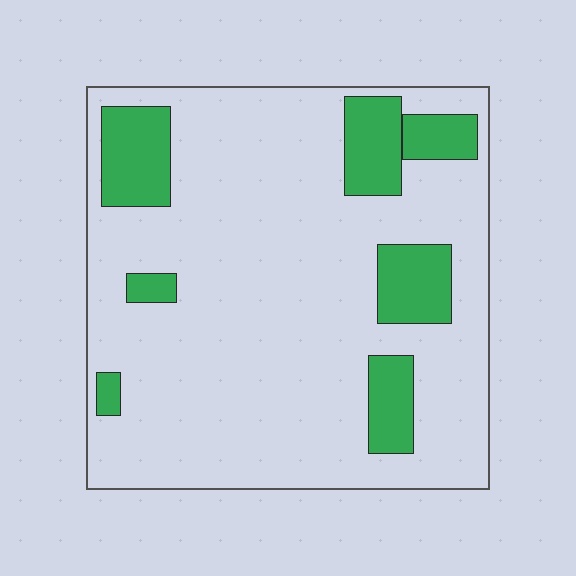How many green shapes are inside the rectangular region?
7.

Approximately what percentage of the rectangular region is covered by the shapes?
Approximately 20%.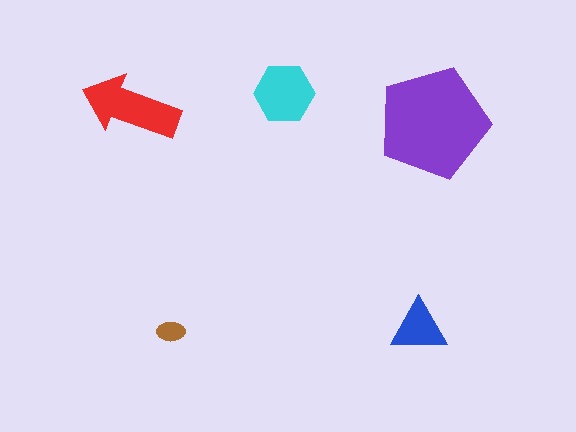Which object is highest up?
The cyan hexagon is topmost.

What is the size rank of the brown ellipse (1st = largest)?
5th.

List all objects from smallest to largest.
The brown ellipse, the blue triangle, the cyan hexagon, the red arrow, the purple pentagon.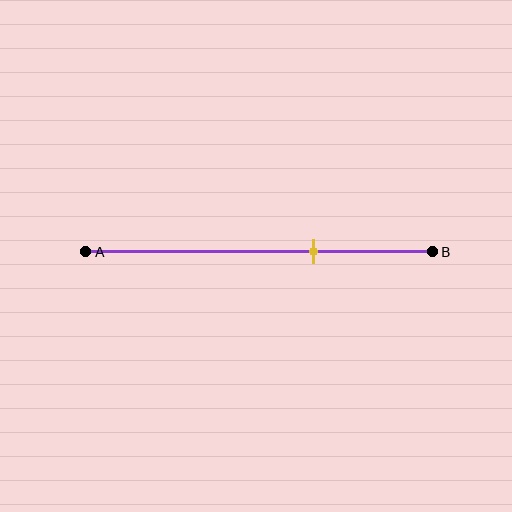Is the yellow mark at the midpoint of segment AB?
No, the mark is at about 65% from A, not at the 50% midpoint.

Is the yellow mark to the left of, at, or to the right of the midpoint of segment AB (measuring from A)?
The yellow mark is to the right of the midpoint of segment AB.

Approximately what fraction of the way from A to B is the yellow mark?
The yellow mark is approximately 65% of the way from A to B.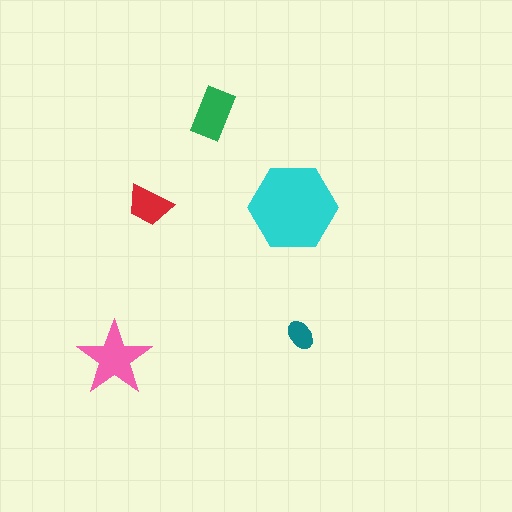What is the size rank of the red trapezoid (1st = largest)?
4th.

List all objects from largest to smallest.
The cyan hexagon, the pink star, the green rectangle, the red trapezoid, the teal ellipse.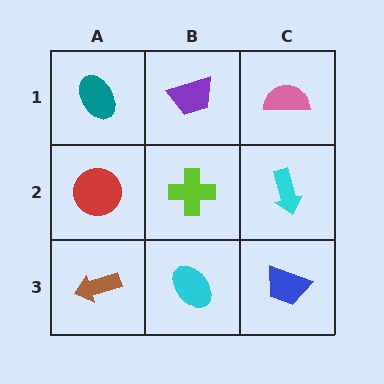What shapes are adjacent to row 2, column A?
A teal ellipse (row 1, column A), a brown arrow (row 3, column A), a lime cross (row 2, column B).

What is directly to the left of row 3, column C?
A cyan ellipse.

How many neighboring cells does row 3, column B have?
3.